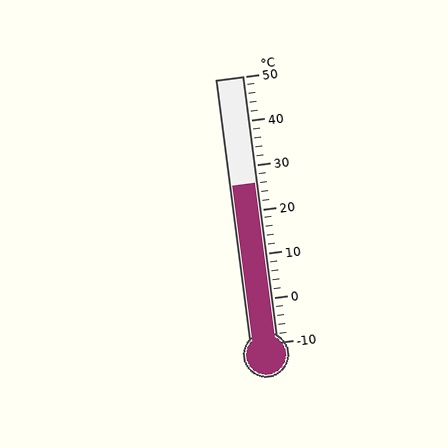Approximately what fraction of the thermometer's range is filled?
The thermometer is filled to approximately 60% of its range.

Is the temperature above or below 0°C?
The temperature is above 0°C.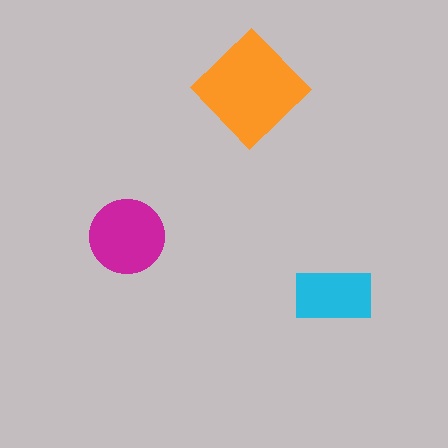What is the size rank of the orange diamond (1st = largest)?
1st.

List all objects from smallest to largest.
The cyan rectangle, the magenta circle, the orange diamond.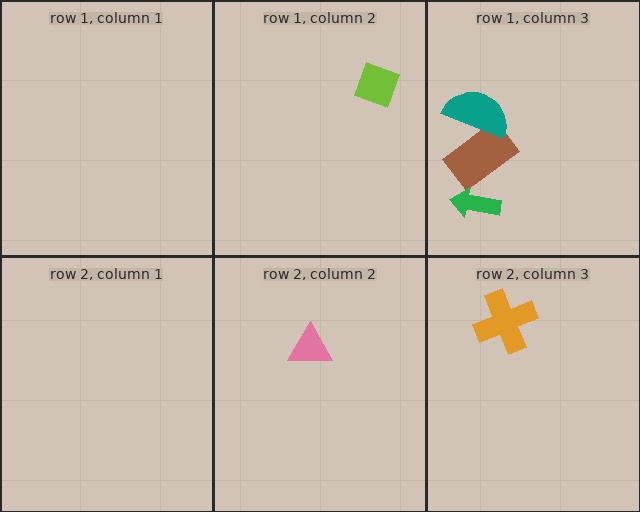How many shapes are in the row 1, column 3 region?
3.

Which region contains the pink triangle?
The row 2, column 2 region.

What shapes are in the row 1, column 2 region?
The lime diamond.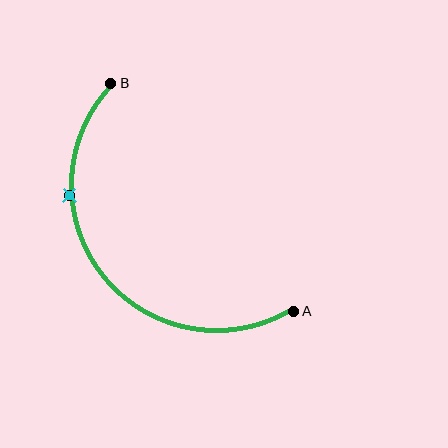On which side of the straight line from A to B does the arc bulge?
The arc bulges below and to the left of the straight line connecting A and B.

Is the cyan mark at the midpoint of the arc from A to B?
No. The cyan mark lies on the arc but is closer to endpoint B. The arc midpoint would be at the point on the curve equidistant along the arc from both A and B.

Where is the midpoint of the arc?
The arc midpoint is the point on the curve farthest from the straight line joining A and B. It sits below and to the left of that line.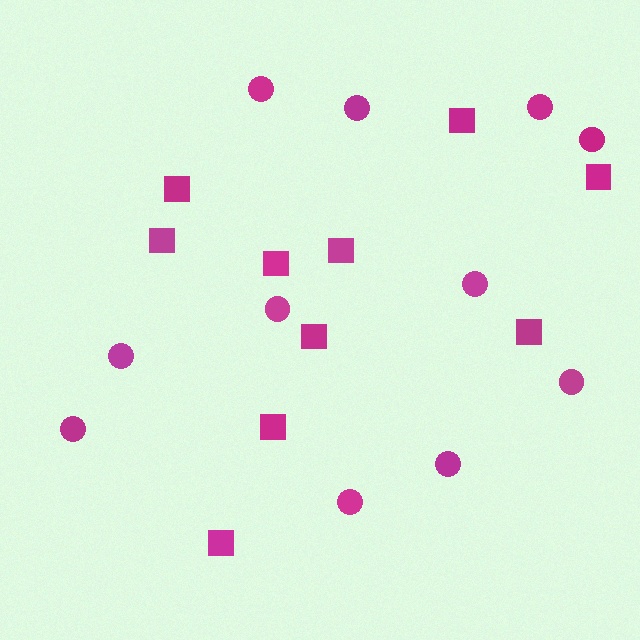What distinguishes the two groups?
There are 2 groups: one group of squares (10) and one group of circles (11).